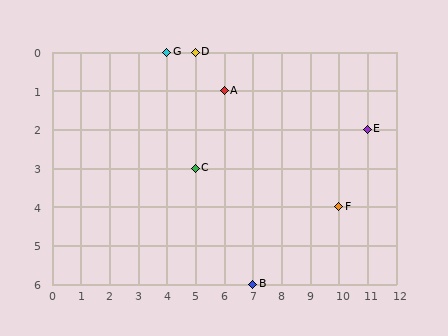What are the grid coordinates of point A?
Point A is at grid coordinates (6, 1).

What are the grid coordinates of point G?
Point G is at grid coordinates (4, 0).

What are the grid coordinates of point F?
Point F is at grid coordinates (10, 4).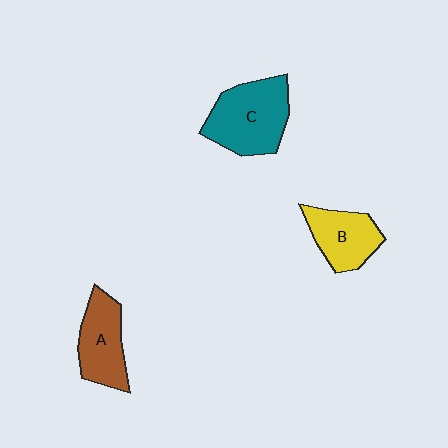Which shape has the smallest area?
Shape B (yellow).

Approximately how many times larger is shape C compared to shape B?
Approximately 1.5 times.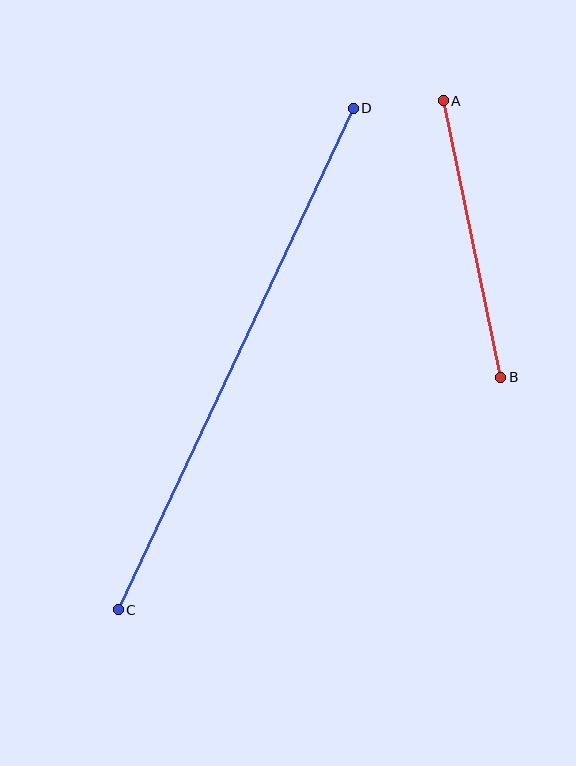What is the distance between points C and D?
The distance is approximately 554 pixels.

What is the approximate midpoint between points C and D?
The midpoint is at approximately (236, 359) pixels.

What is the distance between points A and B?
The distance is approximately 283 pixels.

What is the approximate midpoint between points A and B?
The midpoint is at approximately (472, 239) pixels.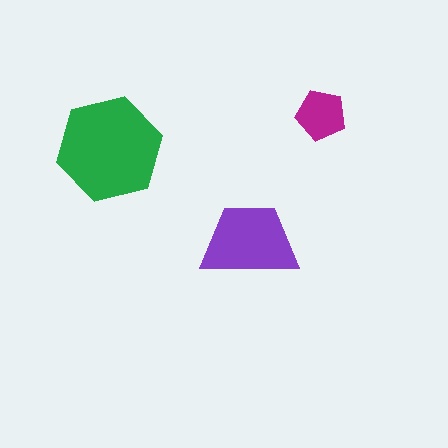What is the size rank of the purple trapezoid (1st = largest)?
2nd.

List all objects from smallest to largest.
The magenta pentagon, the purple trapezoid, the green hexagon.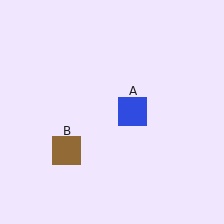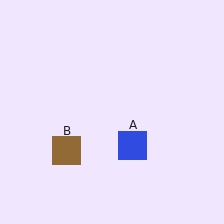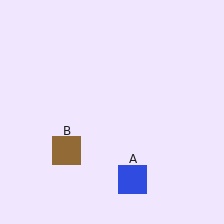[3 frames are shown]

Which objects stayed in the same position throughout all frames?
Brown square (object B) remained stationary.